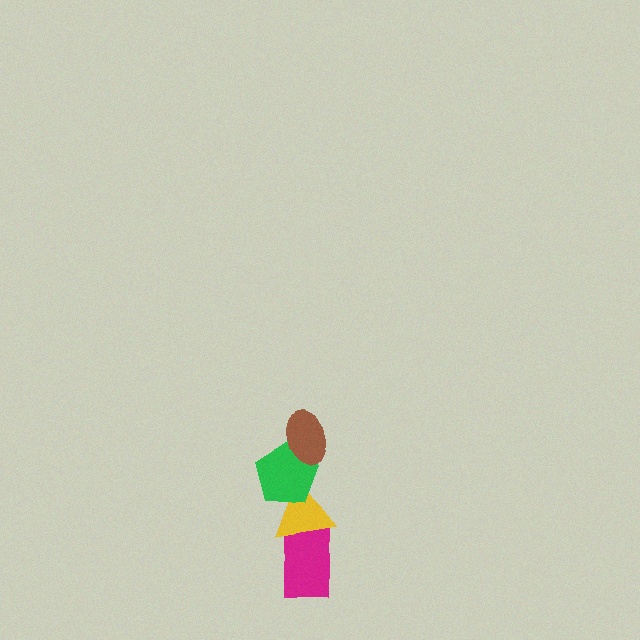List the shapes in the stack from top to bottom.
From top to bottom: the brown ellipse, the green pentagon, the yellow triangle, the magenta rectangle.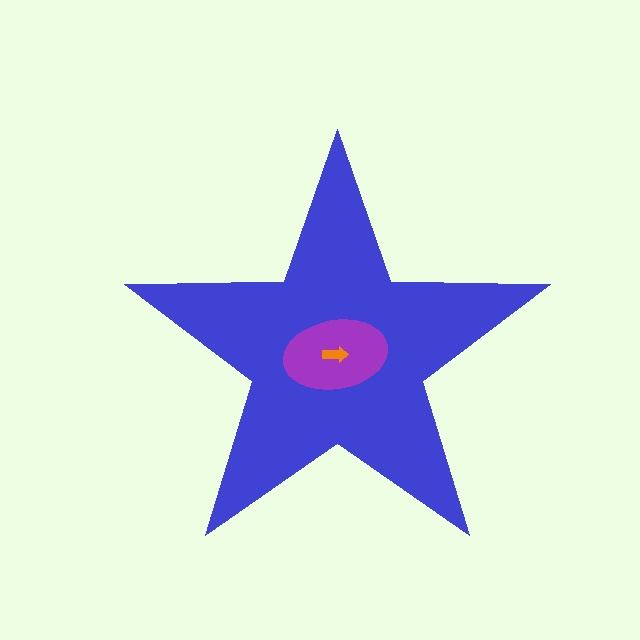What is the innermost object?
The orange arrow.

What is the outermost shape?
The blue star.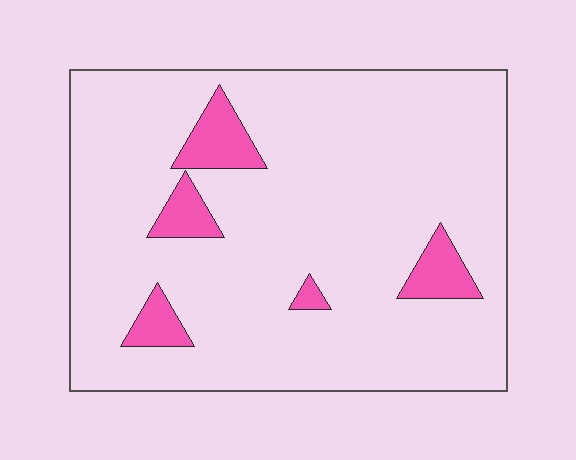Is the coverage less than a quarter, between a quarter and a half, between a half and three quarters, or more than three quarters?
Less than a quarter.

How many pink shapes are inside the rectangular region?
5.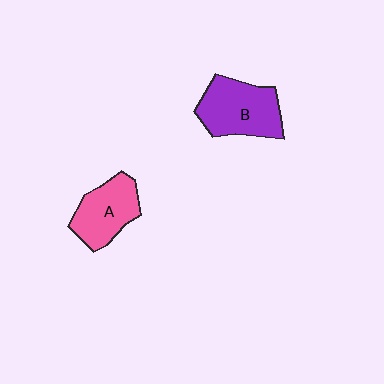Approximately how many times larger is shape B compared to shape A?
Approximately 1.2 times.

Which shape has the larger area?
Shape B (purple).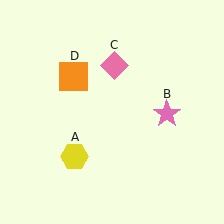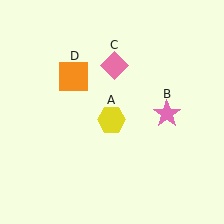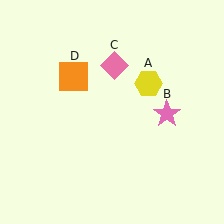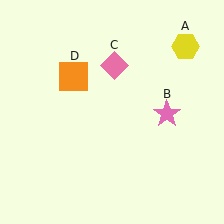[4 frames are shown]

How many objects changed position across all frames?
1 object changed position: yellow hexagon (object A).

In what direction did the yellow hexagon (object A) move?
The yellow hexagon (object A) moved up and to the right.